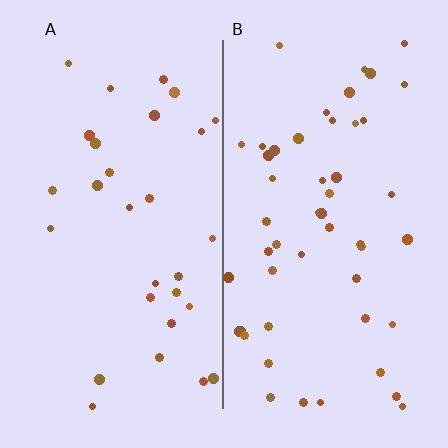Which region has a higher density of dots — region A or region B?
B (the right).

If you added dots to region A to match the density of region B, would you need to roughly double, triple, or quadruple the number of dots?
Approximately double.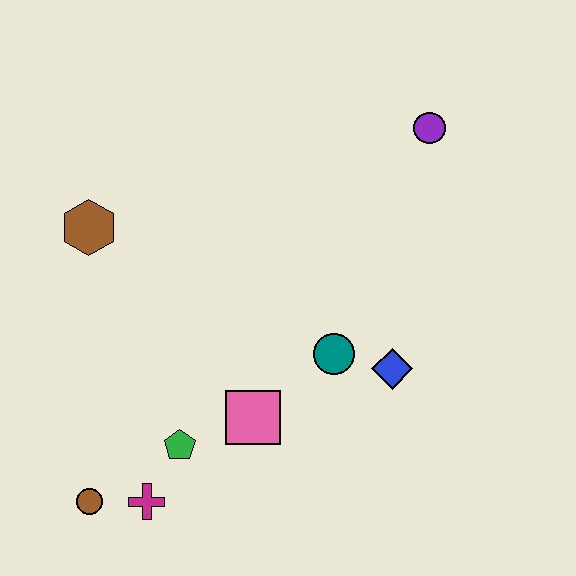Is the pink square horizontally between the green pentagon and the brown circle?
No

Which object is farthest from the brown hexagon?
The purple circle is farthest from the brown hexagon.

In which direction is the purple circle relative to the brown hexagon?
The purple circle is to the right of the brown hexagon.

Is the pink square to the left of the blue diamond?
Yes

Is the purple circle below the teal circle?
No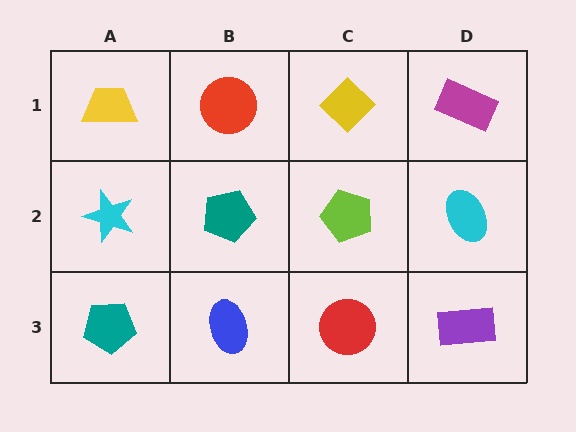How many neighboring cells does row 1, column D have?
2.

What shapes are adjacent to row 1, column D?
A cyan ellipse (row 2, column D), a yellow diamond (row 1, column C).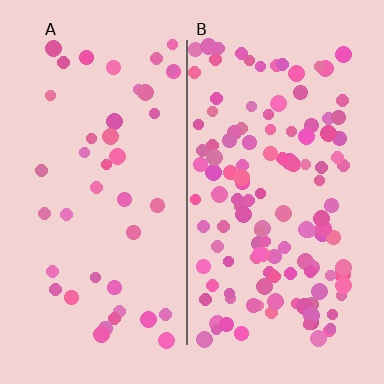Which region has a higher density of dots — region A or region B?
B (the right).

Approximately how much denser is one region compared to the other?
Approximately 2.9× — region B over region A.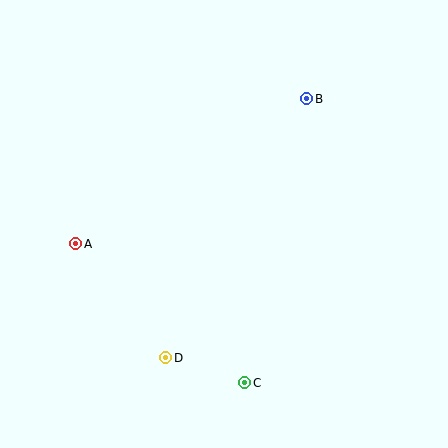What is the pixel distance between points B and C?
The distance between B and C is 291 pixels.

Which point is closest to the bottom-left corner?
Point D is closest to the bottom-left corner.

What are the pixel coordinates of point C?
Point C is at (245, 383).